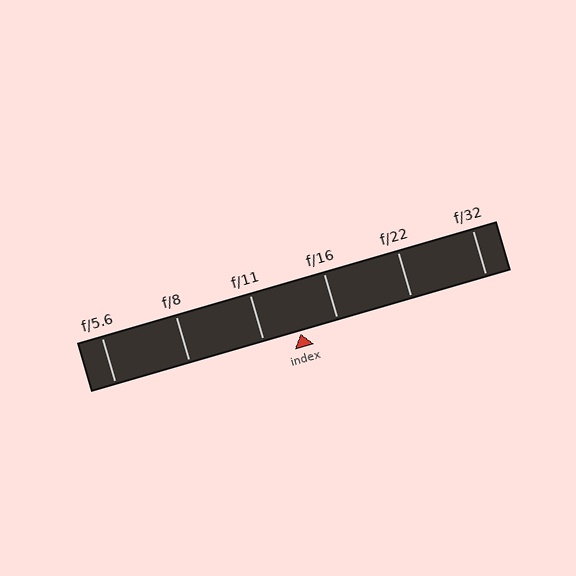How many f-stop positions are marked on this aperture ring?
There are 6 f-stop positions marked.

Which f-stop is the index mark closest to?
The index mark is closest to f/11.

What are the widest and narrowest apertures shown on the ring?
The widest aperture shown is f/5.6 and the narrowest is f/32.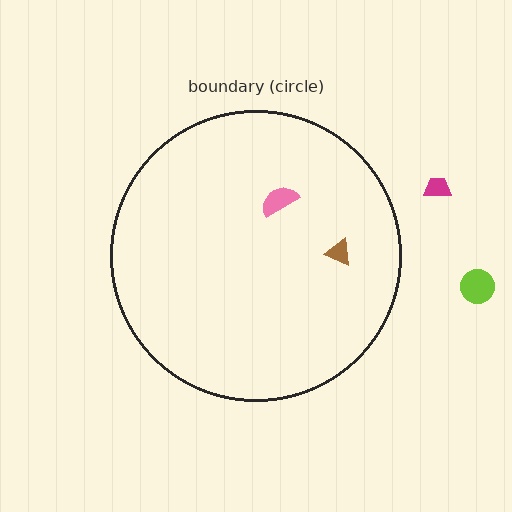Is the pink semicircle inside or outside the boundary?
Inside.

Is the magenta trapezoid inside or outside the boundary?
Outside.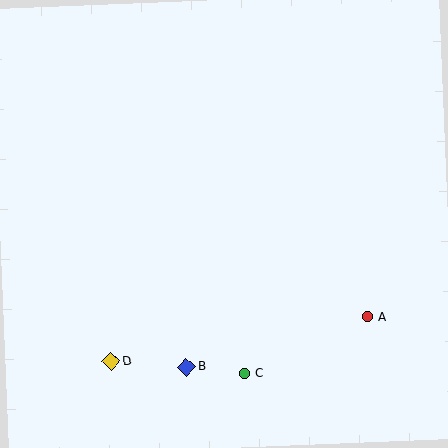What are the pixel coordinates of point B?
Point B is at (187, 367).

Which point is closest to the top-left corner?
Point D is closest to the top-left corner.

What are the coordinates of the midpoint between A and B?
The midpoint between A and B is at (277, 342).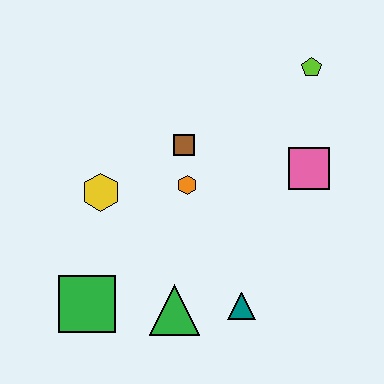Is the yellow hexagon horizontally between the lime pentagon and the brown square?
No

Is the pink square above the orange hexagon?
Yes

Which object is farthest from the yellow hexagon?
The lime pentagon is farthest from the yellow hexagon.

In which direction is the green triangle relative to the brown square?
The green triangle is below the brown square.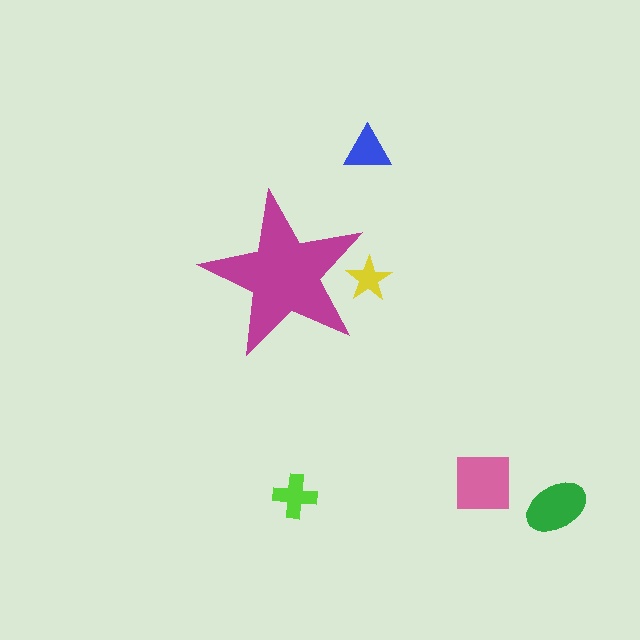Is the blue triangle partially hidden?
No, the blue triangle is fully visible.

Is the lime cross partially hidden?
No, the lime cross is fully visible.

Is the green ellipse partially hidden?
No, the green ellipse is fully visible.